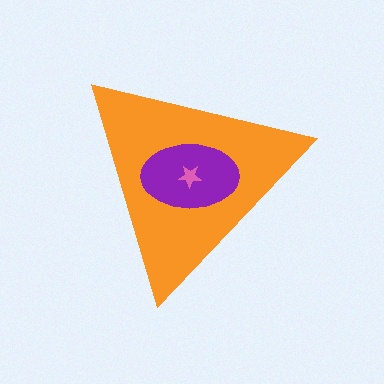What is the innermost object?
The pink star.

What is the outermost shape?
The orange triangle.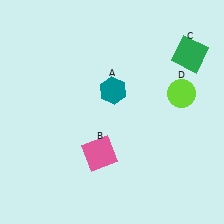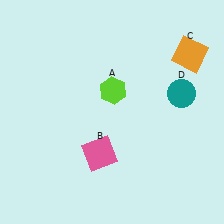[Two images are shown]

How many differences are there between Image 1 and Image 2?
There are 3 differences between the two images.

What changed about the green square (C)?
In Image 1, C is green. In Image 2, it changed to orange.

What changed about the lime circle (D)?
In Image 1, D is lime. In Image 2, it changed to teal.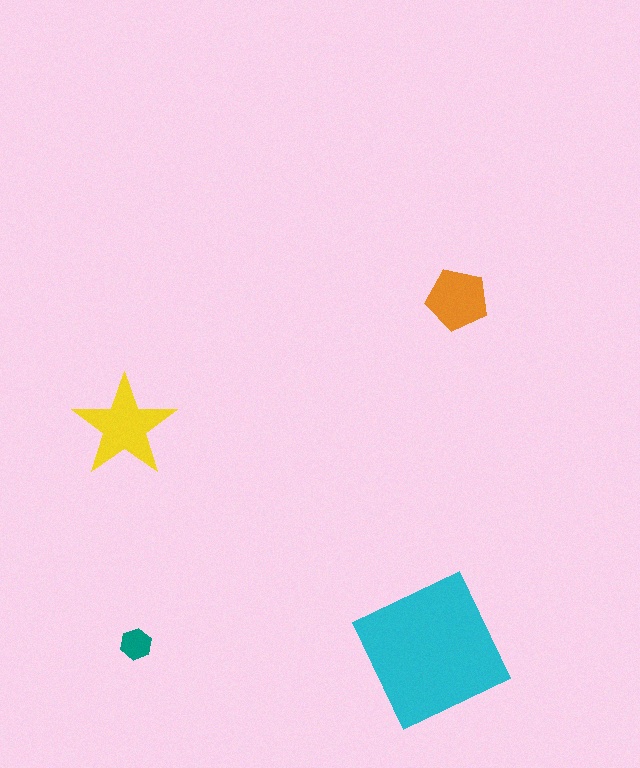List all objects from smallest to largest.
The teal hexagon, the orange pentagon, the yellow star, the cyan square.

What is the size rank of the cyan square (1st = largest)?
1st.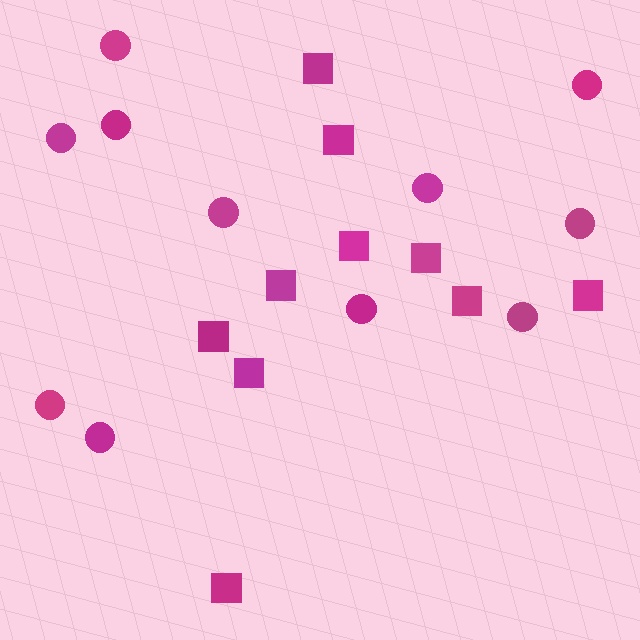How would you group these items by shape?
There are 2 groups: one group of squares (10) and one group of circles (11).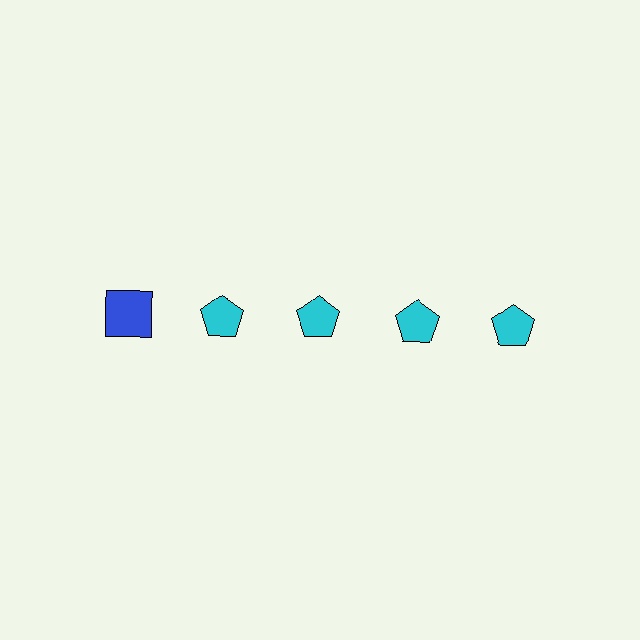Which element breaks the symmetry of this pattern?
The blue square in the top row, leftmost column breaks the symmetry. All other shapes are cyan pentagons.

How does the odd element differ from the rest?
It differs in both color (blue instead of cyan) and shape (square instead of pentagon).